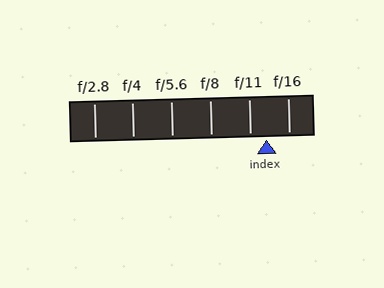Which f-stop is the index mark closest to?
The index mark is closest to f/11.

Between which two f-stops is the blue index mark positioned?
The index mark is between f/11 and f/16.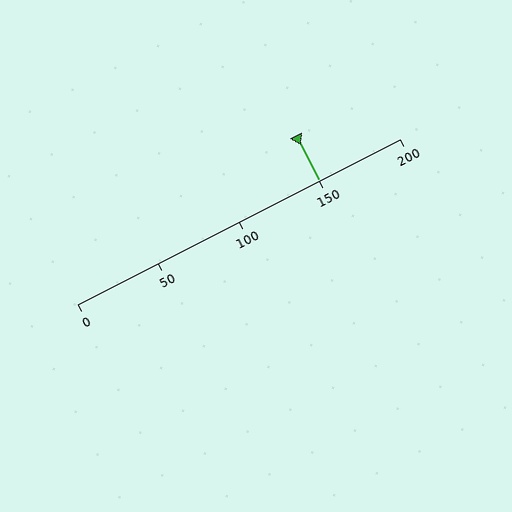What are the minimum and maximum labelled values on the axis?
The axis runs from 0 to 200.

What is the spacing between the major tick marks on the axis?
The major ticks are spaced 50 apart.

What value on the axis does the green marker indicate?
The marker indicates approximately 150.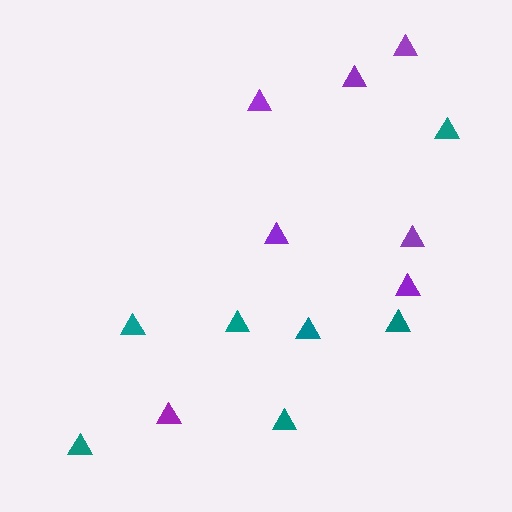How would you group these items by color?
There are 2 groups: one group of teal triangles (7) and one group of purple triangles (7).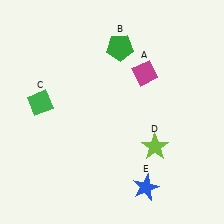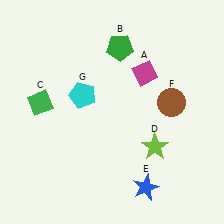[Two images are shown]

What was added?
A brown circle (F), a cyan pentagon (G) were added in Image 2.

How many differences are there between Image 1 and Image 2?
There are 2 differences between the two images.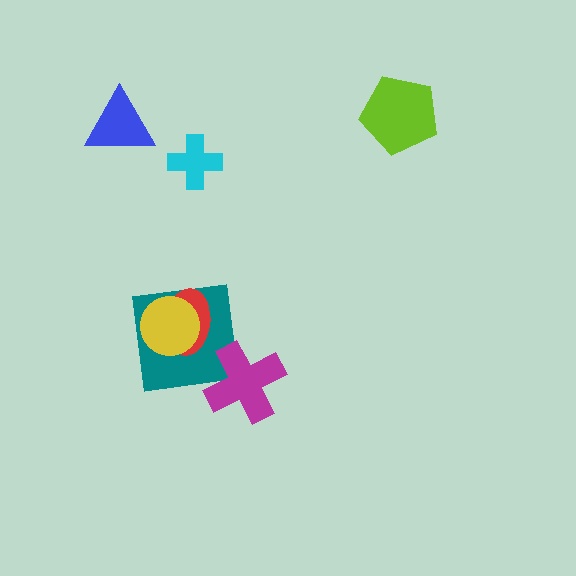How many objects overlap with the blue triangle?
0 objects overlap with the blue triangle.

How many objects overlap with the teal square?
3 objects overlap with the teal square.